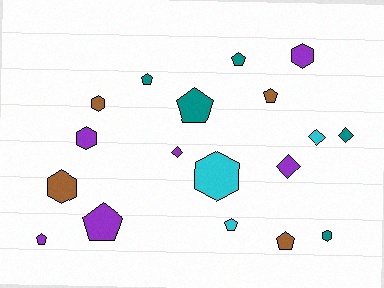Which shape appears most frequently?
Pentagon, with 8 objects.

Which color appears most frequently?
Purple, with 6 objects.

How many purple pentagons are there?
There are 2 purple pentagons.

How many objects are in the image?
There are 18 objects.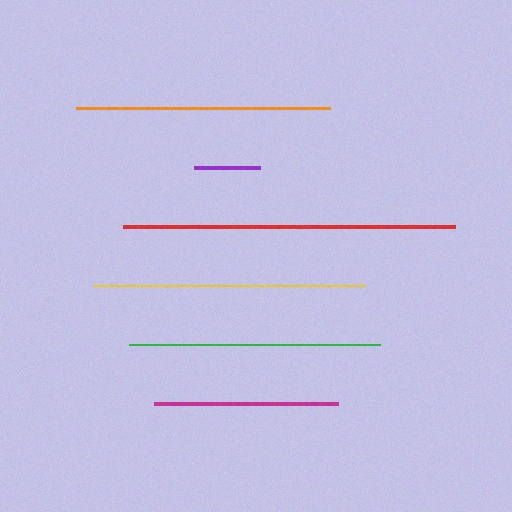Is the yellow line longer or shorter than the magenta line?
The yellow line is longer than the magenta line.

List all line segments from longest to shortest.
From longest to shortest: red, yellow, orange, green, magenta, purple.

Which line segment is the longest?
The red line is the longest at approximately 332 pixels.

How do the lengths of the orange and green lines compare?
The orange and green lines are approximately the same length.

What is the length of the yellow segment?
The yellow segment is approximately 272 pixels long.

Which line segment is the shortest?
The purple line is the shortest at approximately 66 pixels.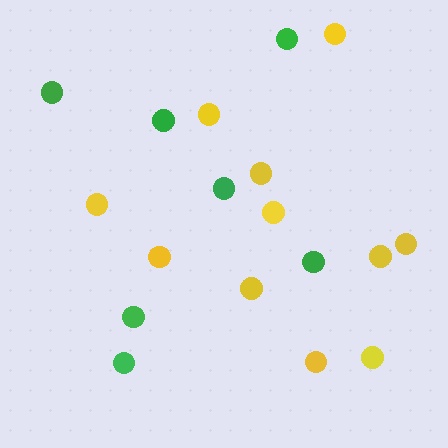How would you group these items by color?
There are 2 groups: one group of yellow circles (11) and one group of green circles (7).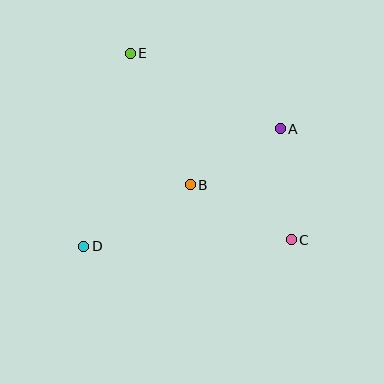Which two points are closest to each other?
Points A and B are closest to each other.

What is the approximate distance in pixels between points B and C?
The distance between B and C is approximately 115 pixels.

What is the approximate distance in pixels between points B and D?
The distance between B and D is approximately 123 pixels.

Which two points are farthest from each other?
Points C and E are farthest from each other.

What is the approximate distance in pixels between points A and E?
The distance between A and E is approximately 168 pixels.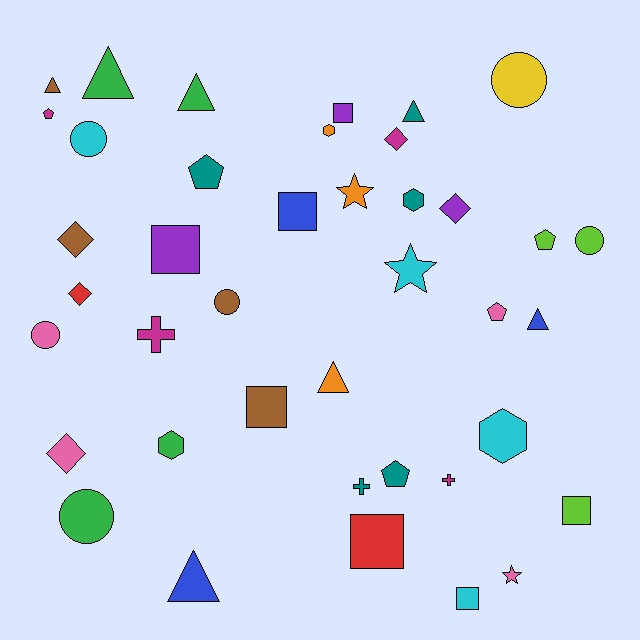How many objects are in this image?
There are 40 objects.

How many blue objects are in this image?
There are 3 blue objects.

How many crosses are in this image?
There are 3 crosses.